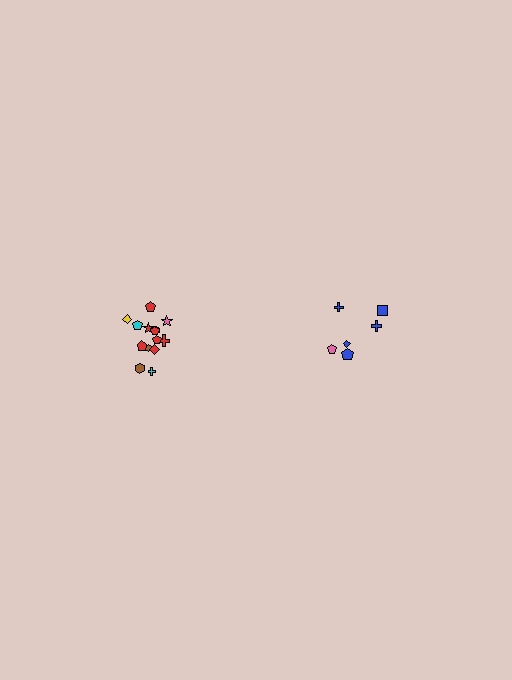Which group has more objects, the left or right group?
The left group.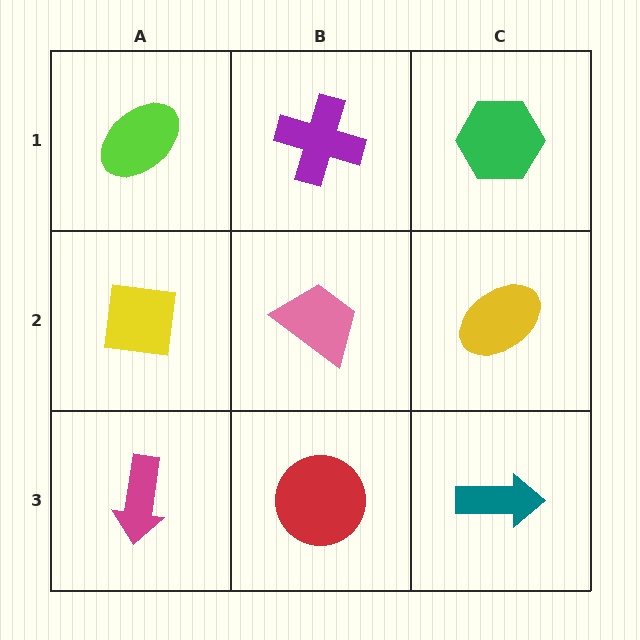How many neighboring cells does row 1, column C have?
2.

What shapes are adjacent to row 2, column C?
A green hexagon (row 1, column C), a teal arrow (row 3, column C), a pink trapezoid (row 2, column B).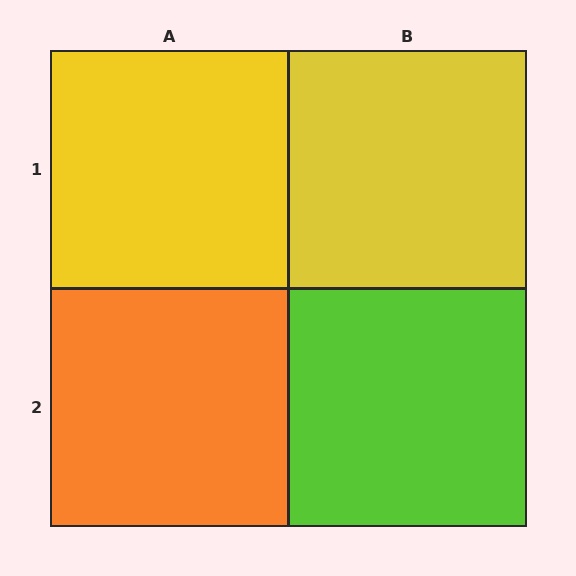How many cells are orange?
1 cell is orange.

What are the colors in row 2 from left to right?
Orange, lime.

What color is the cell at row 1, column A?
Yellow.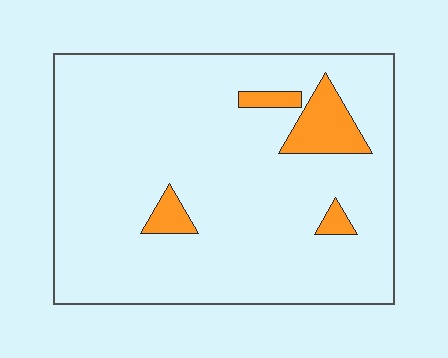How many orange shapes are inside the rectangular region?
4.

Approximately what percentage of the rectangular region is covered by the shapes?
Approximately 10%.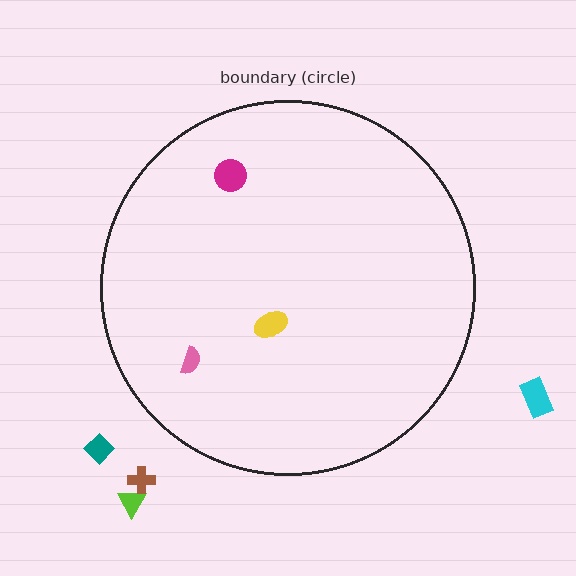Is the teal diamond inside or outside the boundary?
Outside.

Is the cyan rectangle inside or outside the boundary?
Outside.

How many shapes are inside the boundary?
3 inside, 4 outside.